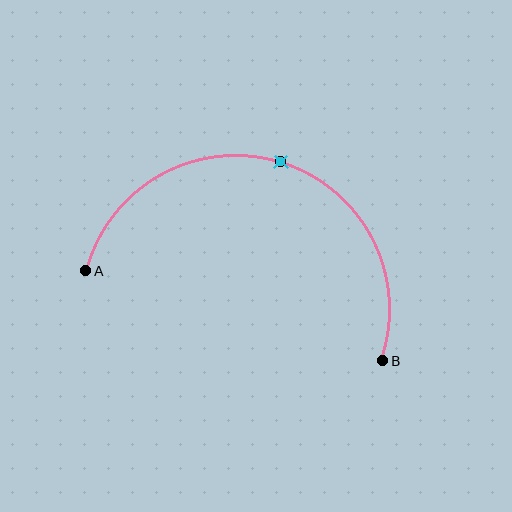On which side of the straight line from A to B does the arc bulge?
The arc bulges above the straight line connecting A and B.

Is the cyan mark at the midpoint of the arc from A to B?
Yes. The cyan mark lies on the arc at equal arc-length from both A and B — it is the arc midpoint.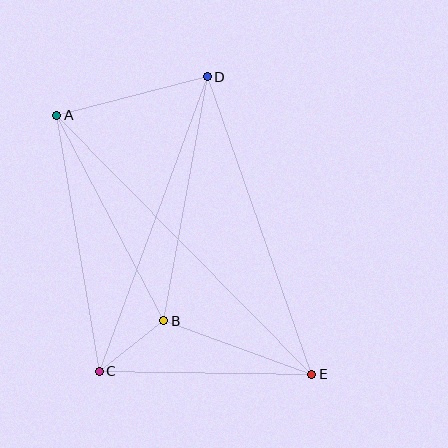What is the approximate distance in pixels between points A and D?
The distance between A and D is approximately 155 pixels.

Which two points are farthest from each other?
Points A and E are farthest from each other.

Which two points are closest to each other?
Points B and C are closest to each other.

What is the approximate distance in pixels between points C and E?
The distance between C and E is approximately 212 pixels.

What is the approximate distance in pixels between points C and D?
The distance between C and D is approximately 314 pixels.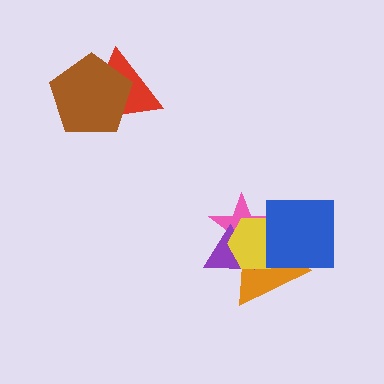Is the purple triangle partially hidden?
Yes, it is partially covered by another shape.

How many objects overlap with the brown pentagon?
1 object overlaps with the brown pentagon.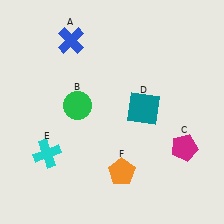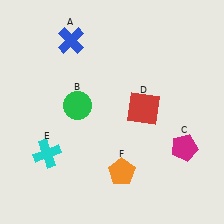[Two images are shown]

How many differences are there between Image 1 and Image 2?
There is 1 difference between the two images.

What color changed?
The square (D) changed from teal in Image 1 to red in Image 2.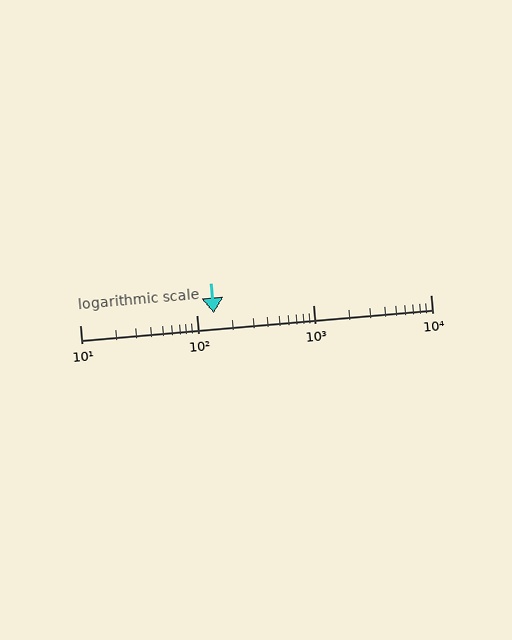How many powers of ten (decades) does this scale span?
The scale spans 3 decades, from 10 to 10000.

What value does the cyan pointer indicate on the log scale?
The pointer indicates approximately 140.